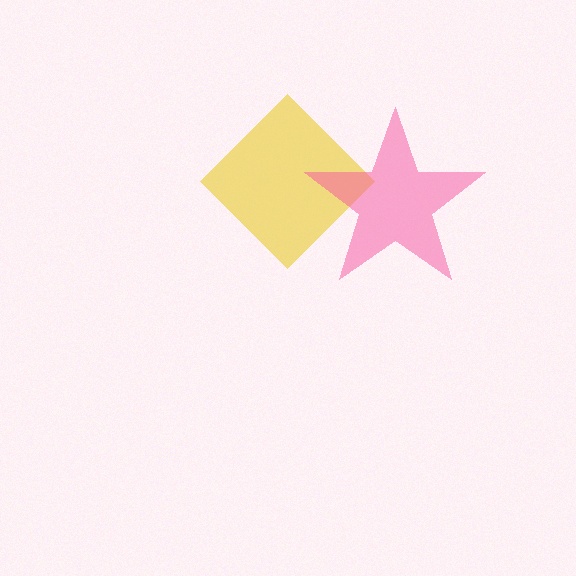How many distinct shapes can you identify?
There are 2 distinct shapes: a yellow diamond, a pink star.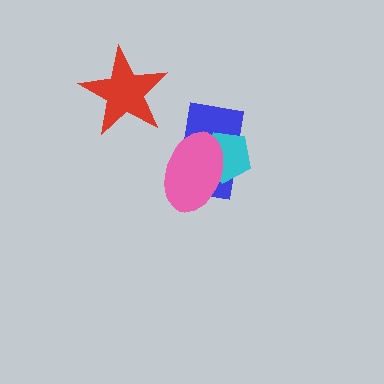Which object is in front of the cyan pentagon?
The pink ellipse is in front of the cyan pentagon.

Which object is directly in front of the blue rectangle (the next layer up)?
The cyan pentagon is directly in front of the blue rectangle.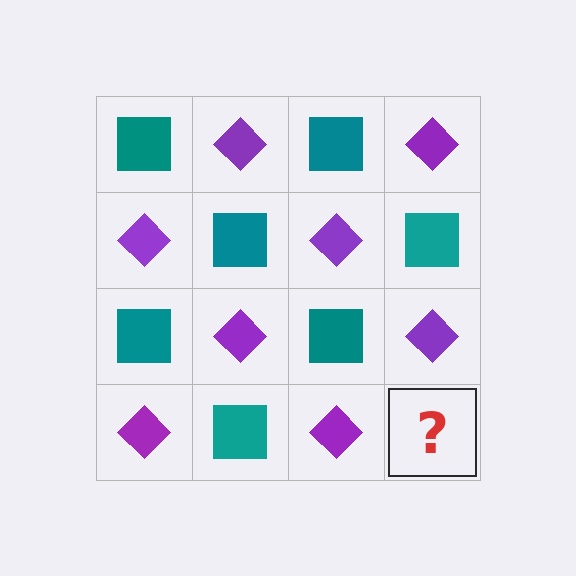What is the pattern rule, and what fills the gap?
The rule is that it alternates teal square and purple diamond in a checkerboard pattern. The gap should be filled with a teal square.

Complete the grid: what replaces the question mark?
The question mark should be replaced with a teal square.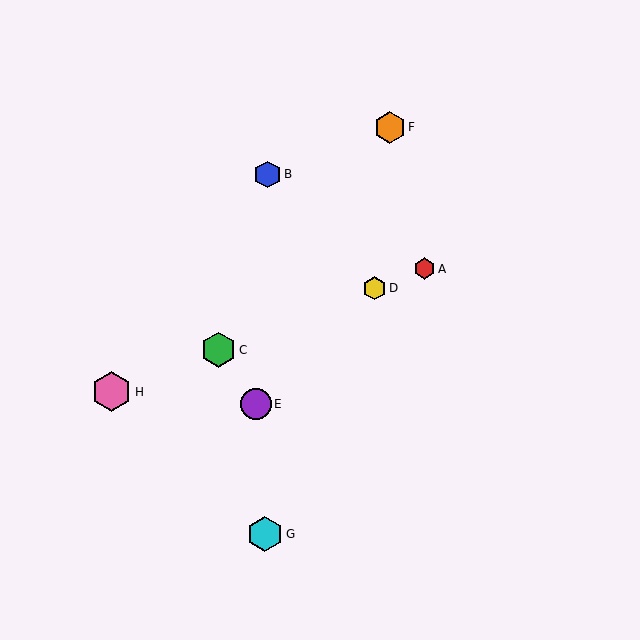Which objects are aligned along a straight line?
Objects A, C, D, H are aligned along a straight line.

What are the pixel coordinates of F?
Object F is at (390, 127).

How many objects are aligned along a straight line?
4 objects (A, C, D, H) are aligned along a straight line.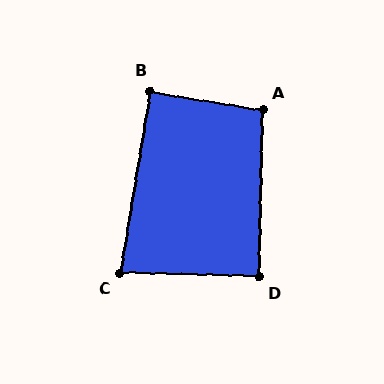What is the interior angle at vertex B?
Approximately 90 degrees (approximately right).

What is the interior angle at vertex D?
Approximately 90 degrees (approximately right).